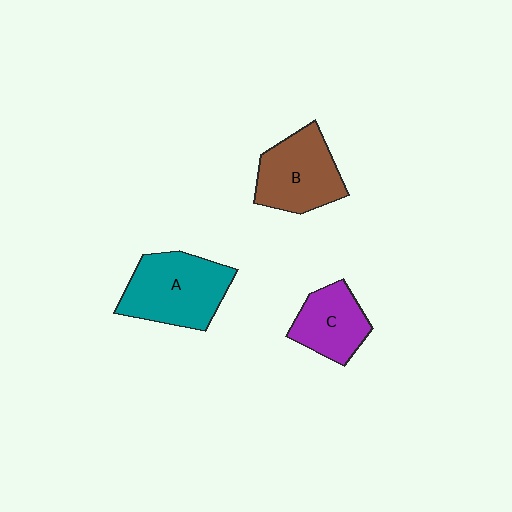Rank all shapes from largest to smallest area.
From largest to smallest: A (teal), B (brown), C (purple).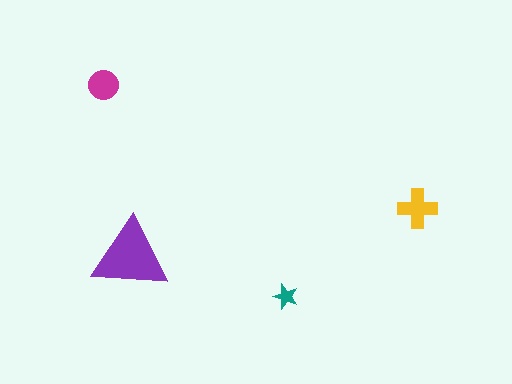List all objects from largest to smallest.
The purple triangle, the yellow cross, the magenta circle, the teal star.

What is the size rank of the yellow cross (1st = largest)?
2nd.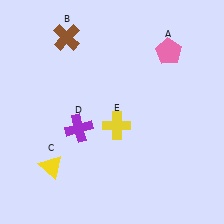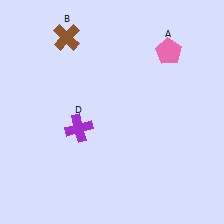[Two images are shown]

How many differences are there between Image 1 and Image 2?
There are 2 differences between the two images.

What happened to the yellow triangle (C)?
The yellow triangle (C) was removed in Image 2. It was in the bottom-left area of Image 1.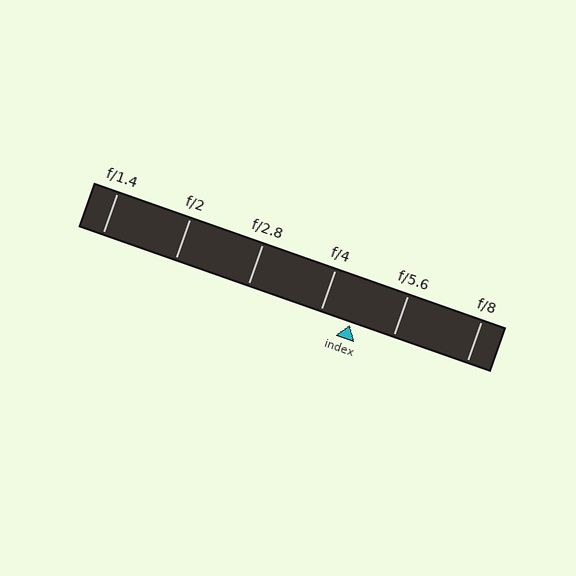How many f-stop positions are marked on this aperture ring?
There are 6 f-stop positions marked.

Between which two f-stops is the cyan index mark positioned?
The index mark is between f/4 and f/5.6.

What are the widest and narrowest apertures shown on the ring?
The widest aperture shown is f/1.4 and the narrowest is f/8.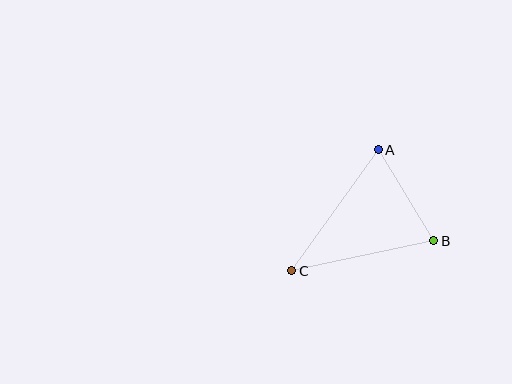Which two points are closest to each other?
Points A and B are closest to each other.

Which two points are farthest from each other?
Points A and C are farthest from each other.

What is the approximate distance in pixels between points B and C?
The distance between B and C is approximately 145 pixels.